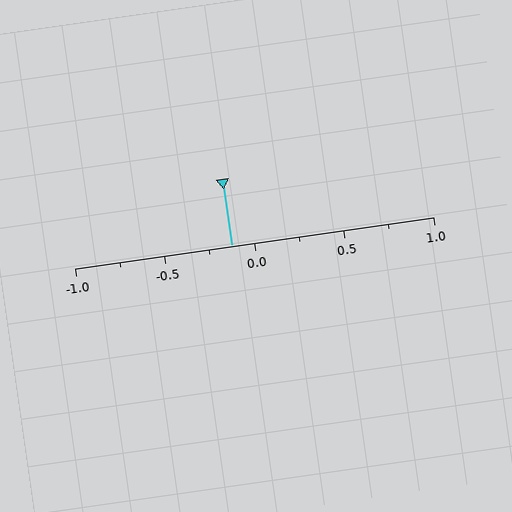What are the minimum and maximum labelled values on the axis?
The axis runs from -1.0 to 1.0.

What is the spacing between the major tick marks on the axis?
The major ticks are spaced 0.5 apart.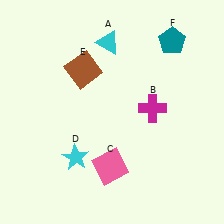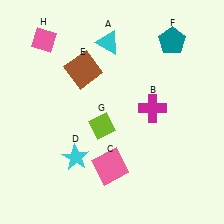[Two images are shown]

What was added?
A lime diamond (G), a pink diamond (H) were added in Image 2.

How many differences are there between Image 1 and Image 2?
There are 2 differences between the two images.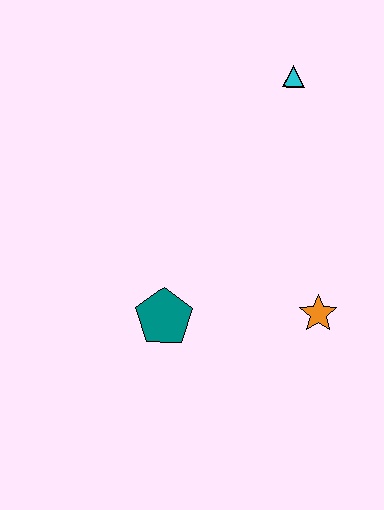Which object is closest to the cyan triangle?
The orange star is closest to the cyan triangle.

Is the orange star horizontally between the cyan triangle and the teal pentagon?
No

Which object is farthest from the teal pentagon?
The cyan triangle is farthest from the teal pentagon.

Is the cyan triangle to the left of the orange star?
Yes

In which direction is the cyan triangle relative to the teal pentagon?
The cyan triangle is above the teal pentagon.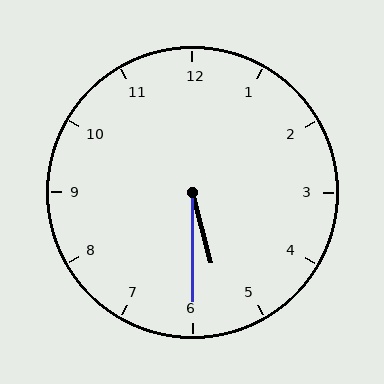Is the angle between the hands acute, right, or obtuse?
It is acute.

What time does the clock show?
5:30.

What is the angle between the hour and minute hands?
Approximately 15 degrees.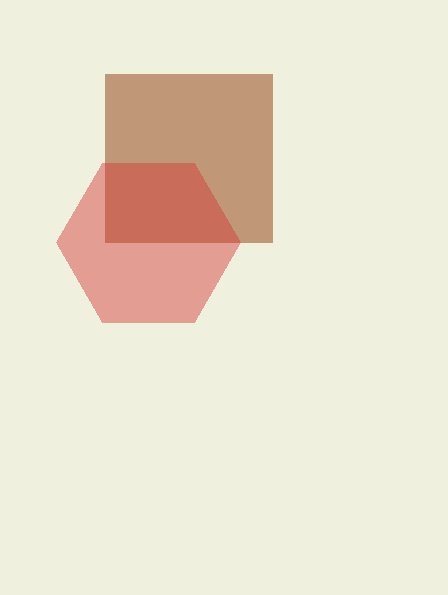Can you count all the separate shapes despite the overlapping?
Yes, there are 2 separate shapes.